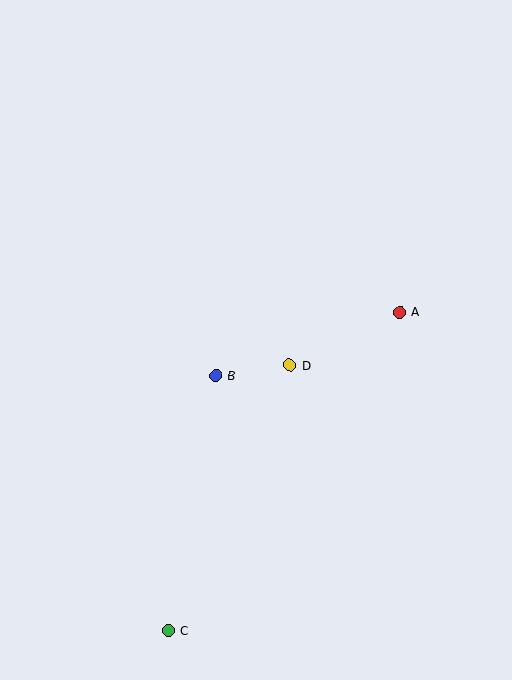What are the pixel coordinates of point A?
Point A is at (400, 312).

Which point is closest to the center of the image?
Point D at (289, 365) is closest to the center.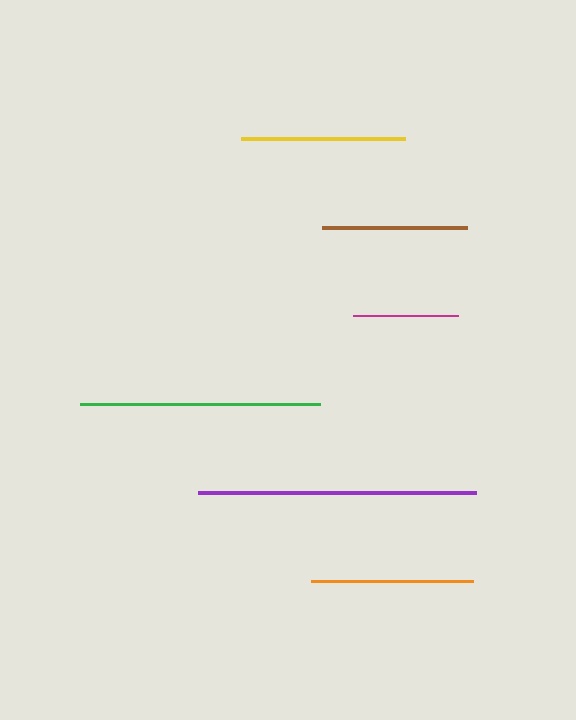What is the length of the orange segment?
The orange segment is approximately 163 pixels long.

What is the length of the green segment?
The green segment is approximately 240 pixels long.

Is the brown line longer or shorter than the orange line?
The orange line is longer than the brown line.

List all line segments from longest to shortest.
From longest to shortest: purple, green, yellow, orange, brown, magenta.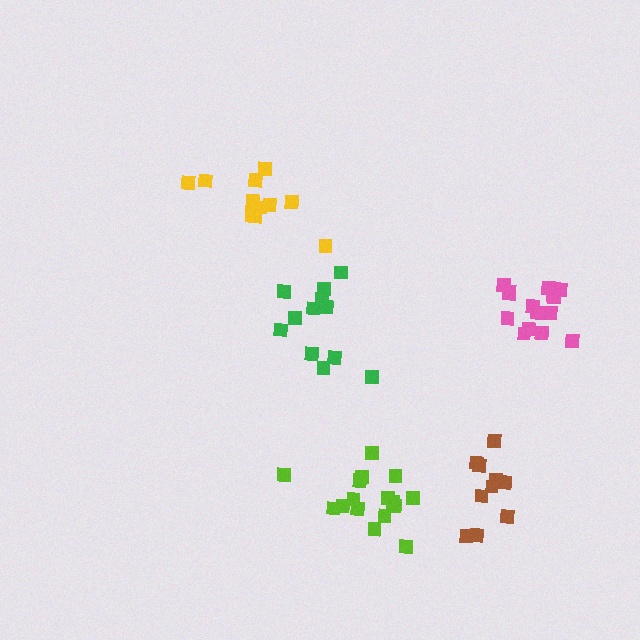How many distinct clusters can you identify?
There are 5 distinct clusters.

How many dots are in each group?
Group 1: 15 dots, Group 2: 10 dots, Group 3: 16 dots, Group 4: 11 dots, Group 5: 12 dots (64 total).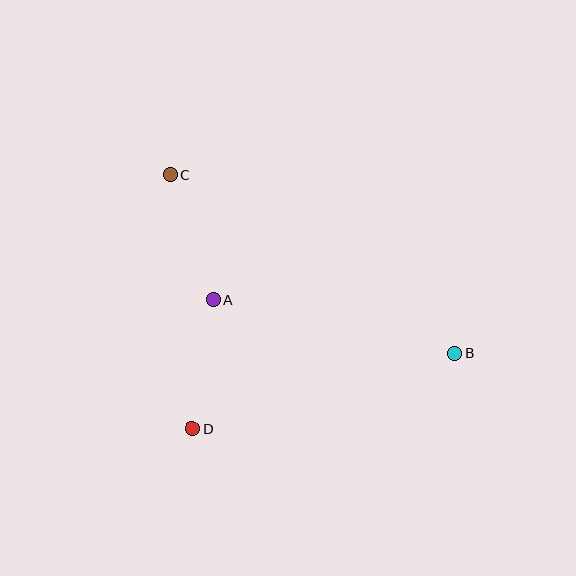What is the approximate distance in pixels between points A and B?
The distance between A and B is approximately 247 pixels.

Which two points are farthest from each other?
Points B and C are farthest from each other.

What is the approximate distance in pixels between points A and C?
The distance between A and C is approximately 132 pixels.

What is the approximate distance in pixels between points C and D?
The distance between C and D is approximately 255 pixels.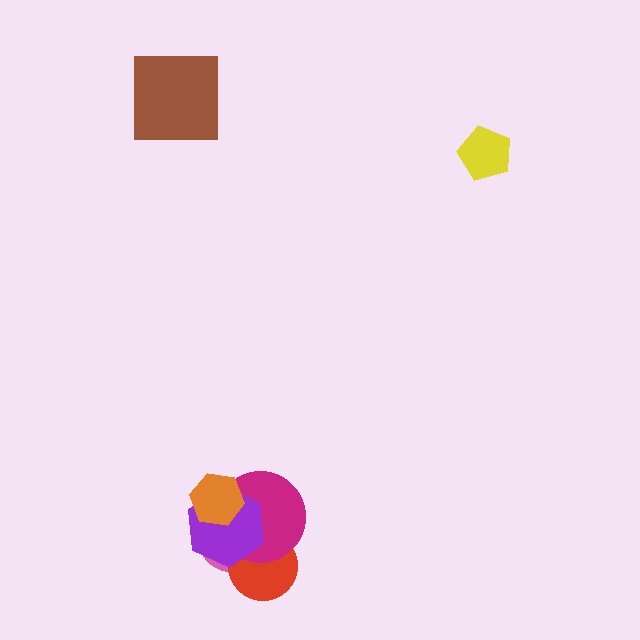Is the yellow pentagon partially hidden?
No, no other shape covers it.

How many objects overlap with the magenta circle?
4 objects overlap with the magenta circle.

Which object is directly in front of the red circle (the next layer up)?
The magenta circle is directly in front of the red circle.